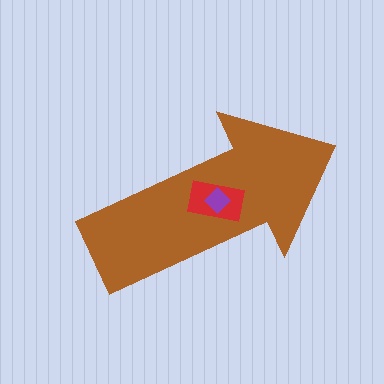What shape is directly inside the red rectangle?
The purple diamond.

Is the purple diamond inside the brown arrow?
Yes.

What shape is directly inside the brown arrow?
The red rectangle.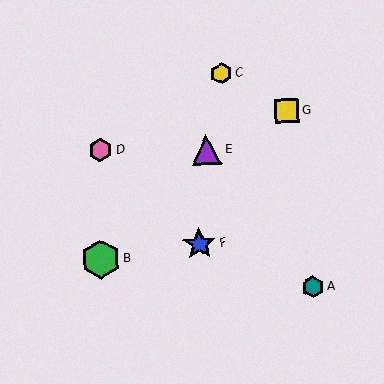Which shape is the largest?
The green hexagon (labeled B) is the largest.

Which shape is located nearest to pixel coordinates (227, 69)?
The yellow hexagon (labeled C) at (221, 73) is nearest to that location.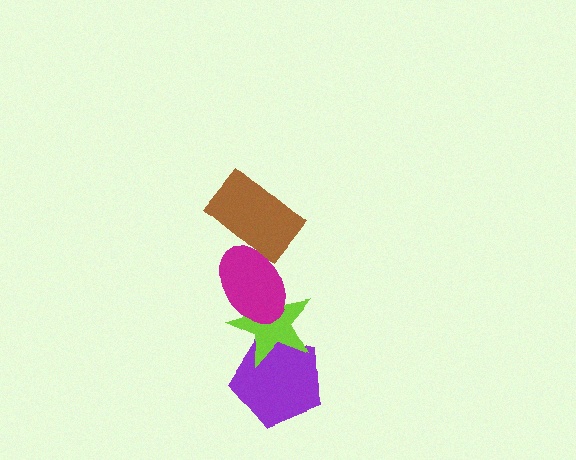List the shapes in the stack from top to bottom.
From top to bottom: the brown rectangle, the magenta ellipse, the lime star, the purple pentagon.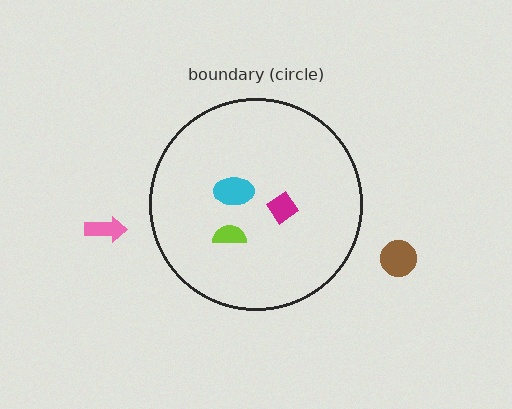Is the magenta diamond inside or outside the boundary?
Inside.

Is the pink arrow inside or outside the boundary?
Outside.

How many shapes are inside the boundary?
3 inside, 2 outside.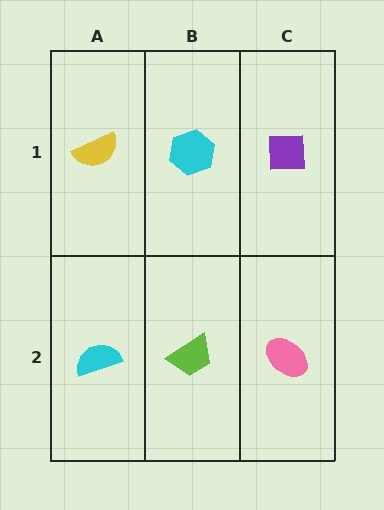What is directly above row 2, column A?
A yellow semicircle.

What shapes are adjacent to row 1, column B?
A lime trapezoid (row 2, column B), a yellow semicircle (row 1, column A), a purple square (row 1, column C).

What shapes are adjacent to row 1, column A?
A cyan semicircle (row 2, column A), a cyan hexagon (row 1, column B).